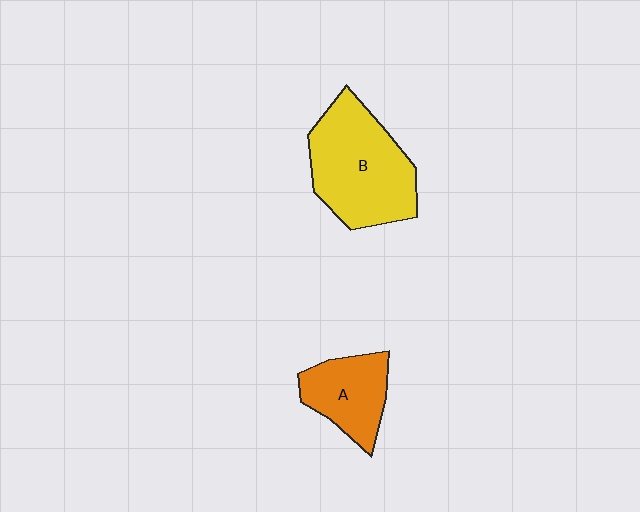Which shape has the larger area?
Shape B (yellow).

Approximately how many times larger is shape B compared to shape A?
Approximately 1.7 times.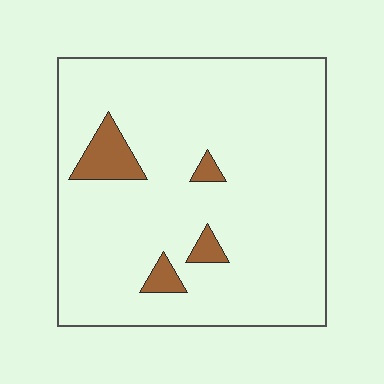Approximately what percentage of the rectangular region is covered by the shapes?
Approximately 5%.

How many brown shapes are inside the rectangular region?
4.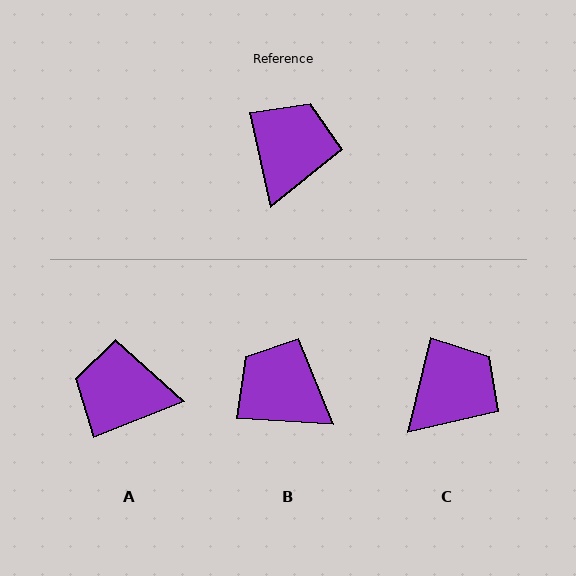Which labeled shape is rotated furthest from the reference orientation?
A, about 99 degrees away.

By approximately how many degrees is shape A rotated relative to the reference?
Approximately 99 degrees counter-clockwise.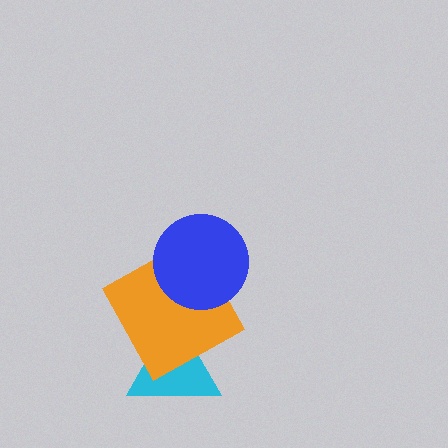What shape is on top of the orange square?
The blue circle is on top of the orange square.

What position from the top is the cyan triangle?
The cyan triangle is 3rd from the top.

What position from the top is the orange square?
The orange square is 2nd from the top.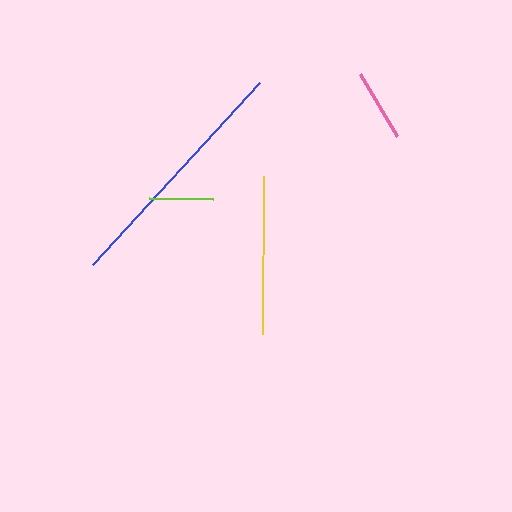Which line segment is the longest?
The blue line is the longest at approximately 247 pixels.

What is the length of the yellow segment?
The yellow segment is approximately 158 pixels long.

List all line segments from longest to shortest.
From longest to shortest: blue, yellow, pink, lime.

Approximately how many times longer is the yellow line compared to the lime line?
The yellow line is approximately 2.5 times the length of the lime line.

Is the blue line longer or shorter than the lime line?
The blue line is longer than the lime line.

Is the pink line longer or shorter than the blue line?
The blue line is longer than the pink line.